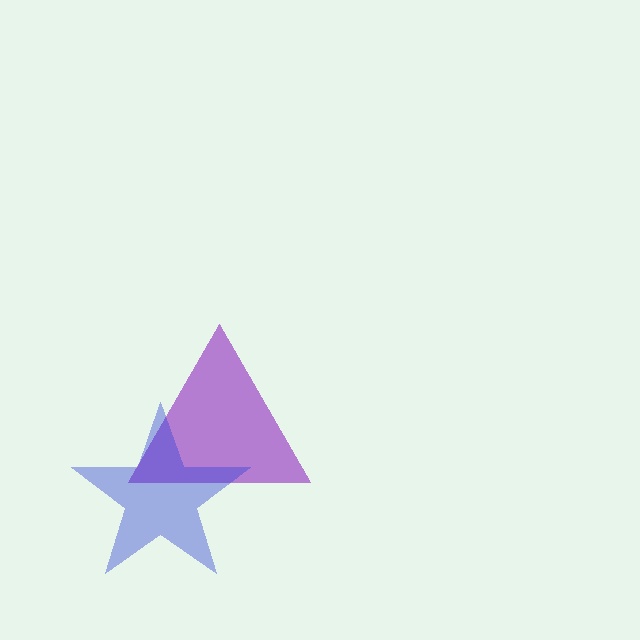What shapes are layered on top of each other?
The layered shapes are: a purple triangle, a blue star.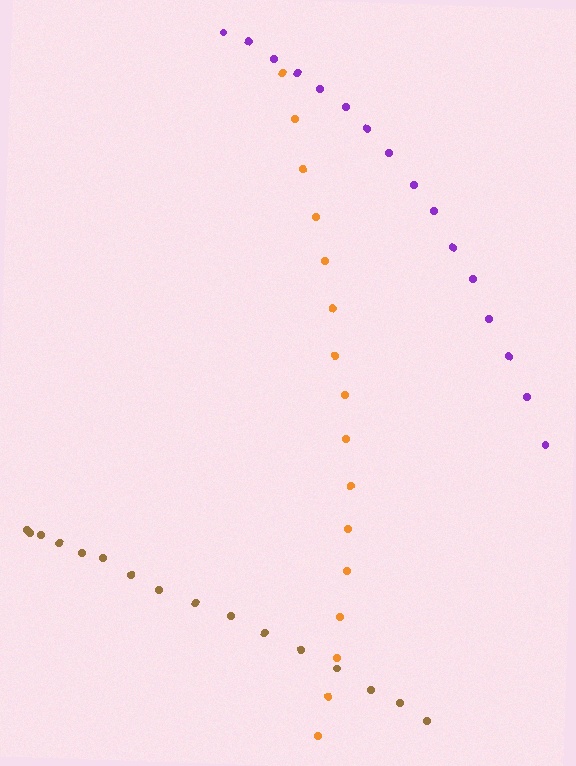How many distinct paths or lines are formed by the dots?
There are 3 distinct paths.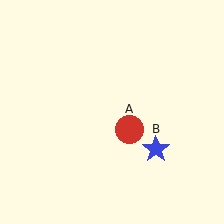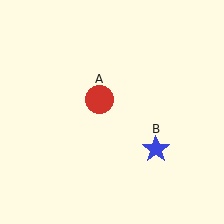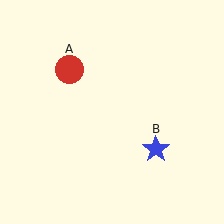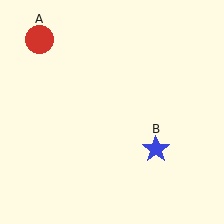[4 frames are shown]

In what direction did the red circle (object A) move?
The red circle (object A) moved up and to the left.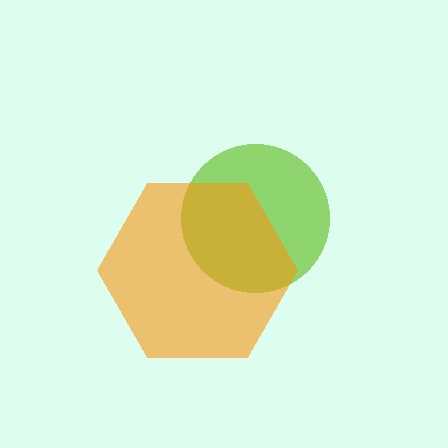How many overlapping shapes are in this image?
There are 2 overlapping shapes in the image.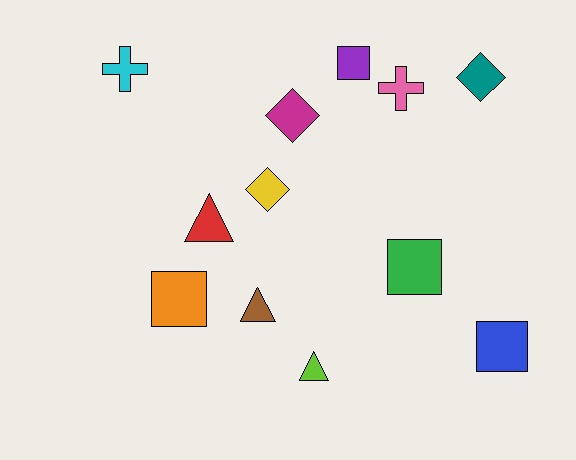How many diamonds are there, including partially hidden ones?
There are 3 diamonds.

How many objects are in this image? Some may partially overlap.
There are 12 objects.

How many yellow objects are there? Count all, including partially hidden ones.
There is 1 yellow object.